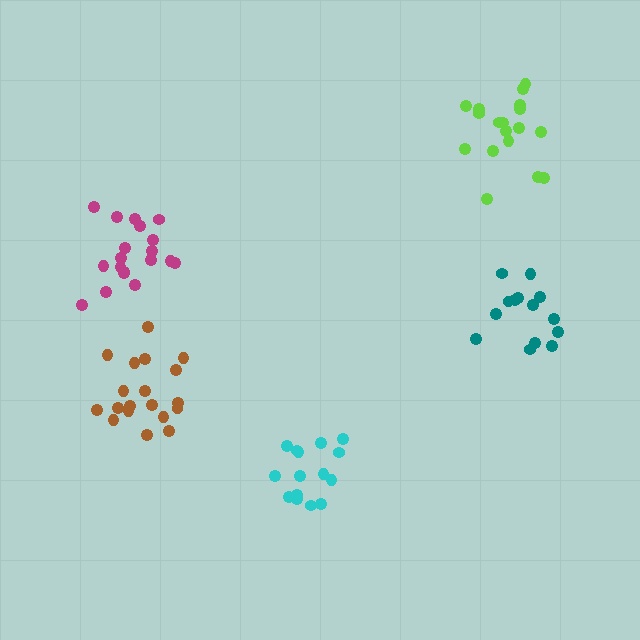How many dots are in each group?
Group 1: 19 dots, Group 2: 15 dots, Group 3: 19 dots, Group 4: 14 dots, Group 5: 18 dots (85 total).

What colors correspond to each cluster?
The clusters are colored: brown, cyan, magenta, teal, lime.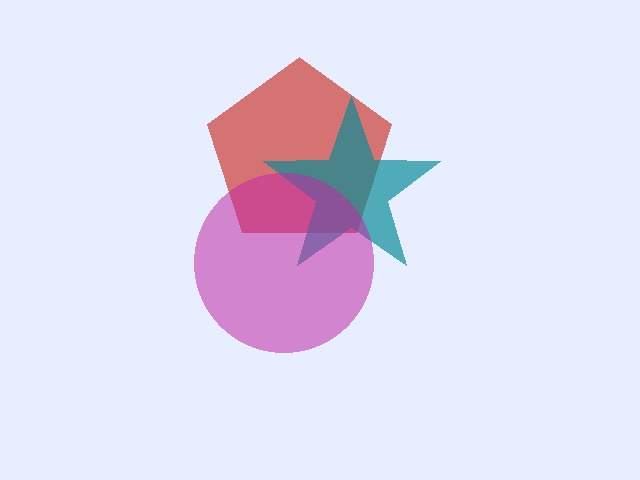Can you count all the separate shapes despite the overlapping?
Yes, there are 3 separate shapes.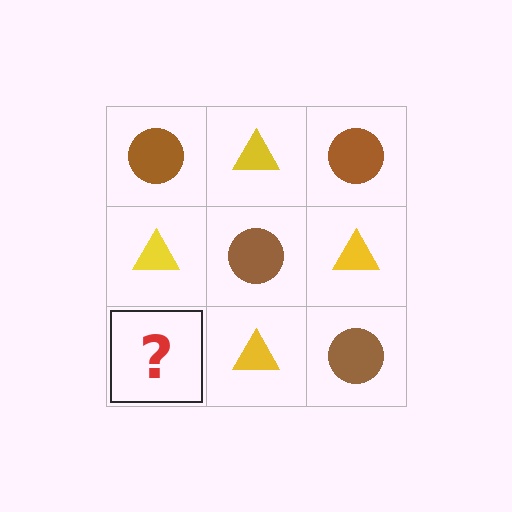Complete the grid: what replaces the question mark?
The question mark should be replaced with a brown circle.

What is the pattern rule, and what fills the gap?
The rule is that it alternates brown circle and yellow triangle in a checkerboard pattern. The gap should be filled with a brown circle.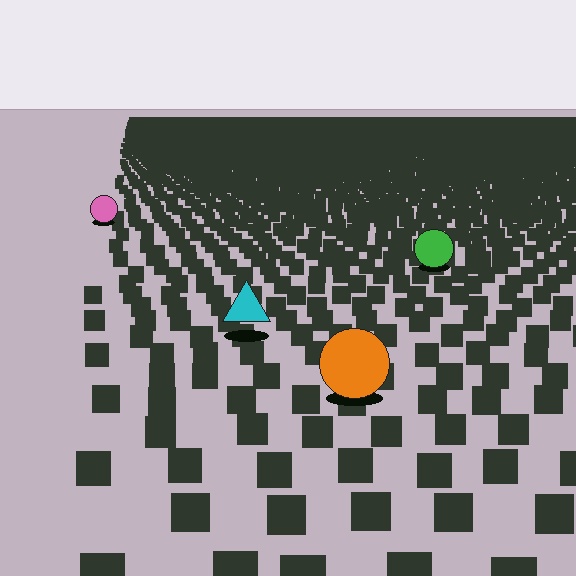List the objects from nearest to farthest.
From nearest to farthest: the orange circle, the cyan triangle, the green circle, the pink circle.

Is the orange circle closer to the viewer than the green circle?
Yes. The orange circle is closer — you can tell from the texture gradient: the ground texture is coarser near it.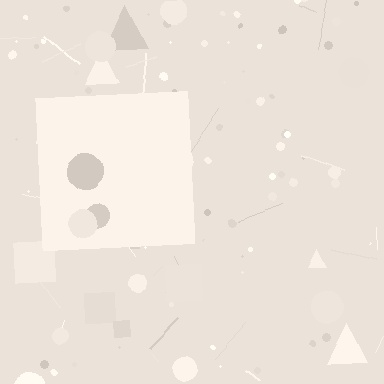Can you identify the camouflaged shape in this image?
The camouflaged shape is a square.